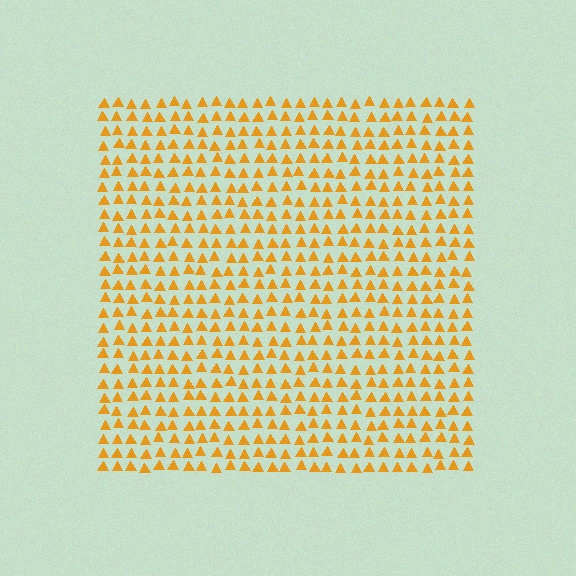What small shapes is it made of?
It is made of small triangles.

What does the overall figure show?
The overall figure shows a square.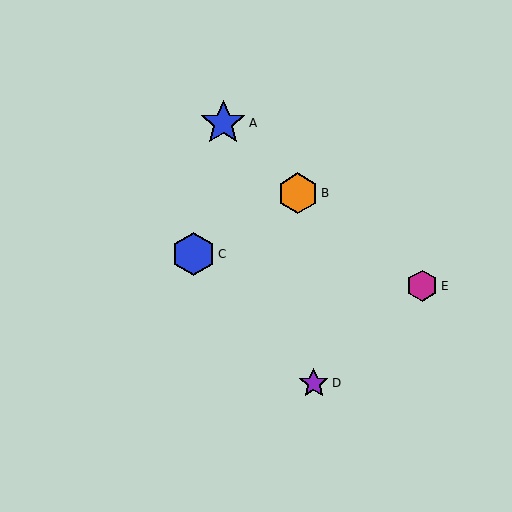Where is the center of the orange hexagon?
The center of the orange hexagon is at (298, 193).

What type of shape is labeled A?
Shape A is a blue star.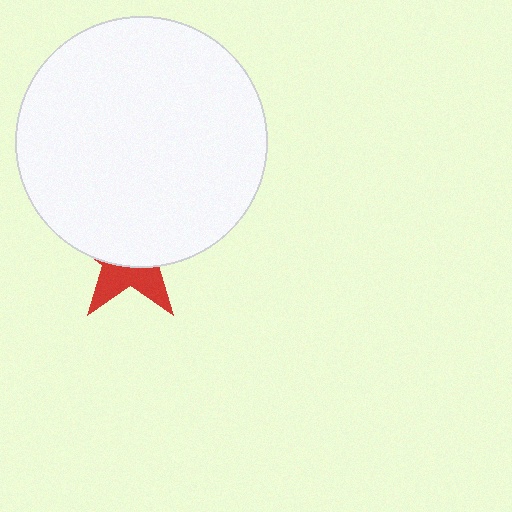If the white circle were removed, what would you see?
You would see the complete red star.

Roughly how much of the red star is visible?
A small part of it is visible (roughly 36%).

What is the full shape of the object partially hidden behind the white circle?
The partially hidden object is a red star.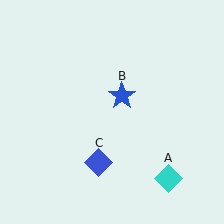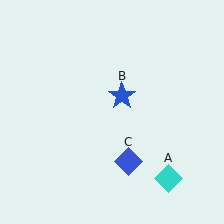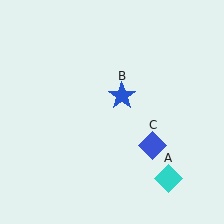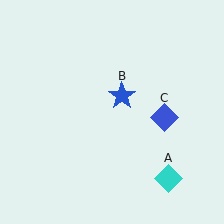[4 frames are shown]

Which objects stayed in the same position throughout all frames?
Cyan diamond (object A) and blue star (object B) remained stationary.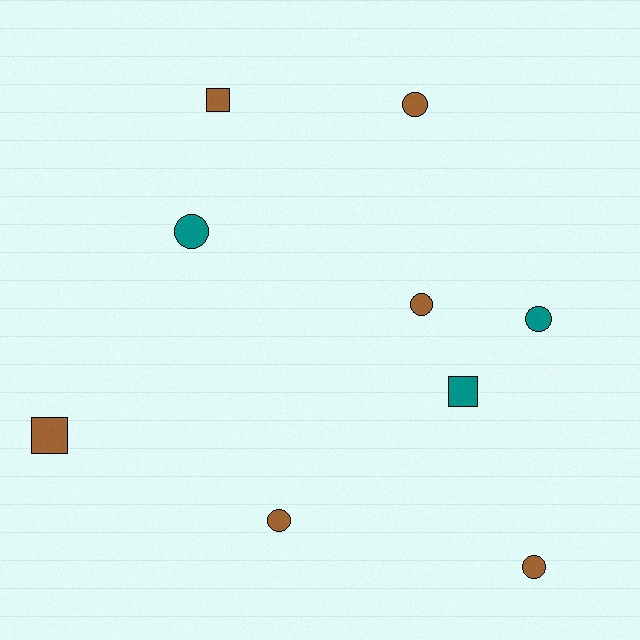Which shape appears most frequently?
Circle, with 6 objects.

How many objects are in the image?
There are 9 objects.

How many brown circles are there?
There are 4 brown circles.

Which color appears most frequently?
Brown, with 6 objects.